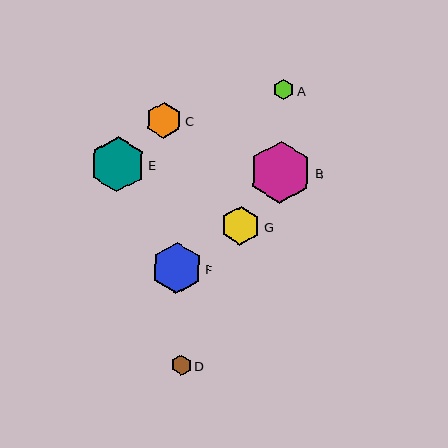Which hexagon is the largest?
Hexagon B is the largest with a size of approximately 62 pixels.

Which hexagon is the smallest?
Hexagon D is the smallest with a size of approximately 20 pixels.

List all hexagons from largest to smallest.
From largest to smallest: B, E, F, G, C, A, D.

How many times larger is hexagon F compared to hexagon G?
Hexagon F is approximately 1.3 times the size of hexagon G.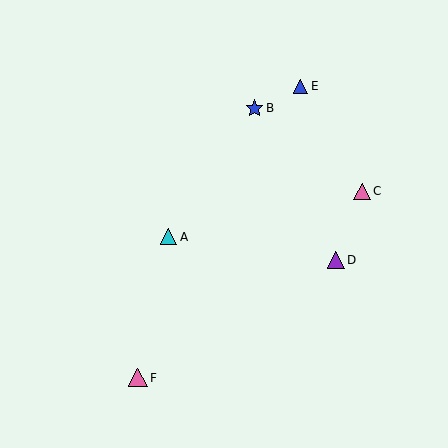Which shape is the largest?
The pink triangle (labeled F) is the largest.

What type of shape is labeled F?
Shape F is a pink triangle.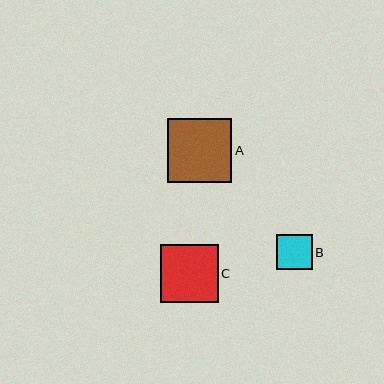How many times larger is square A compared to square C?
Square A is approximately 1.1 times the size of square C.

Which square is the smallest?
Square B is the smallest with a size of approximately 35 pixels.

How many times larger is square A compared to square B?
Square A is approximately 1.8 times the size of square B.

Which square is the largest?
Square A is the largest with a size of approximately 64 pixels.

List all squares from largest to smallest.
From largest to smallest: A, C, B.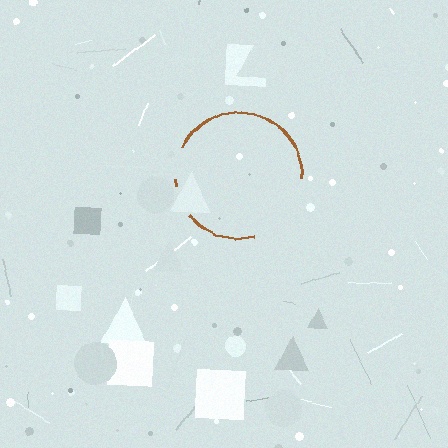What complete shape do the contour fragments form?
The contour fragments form a circle.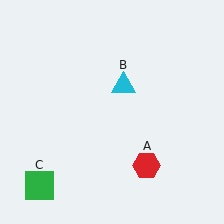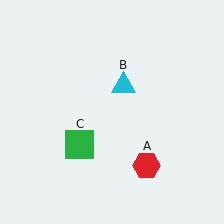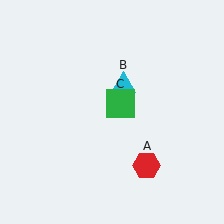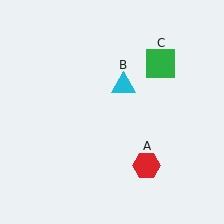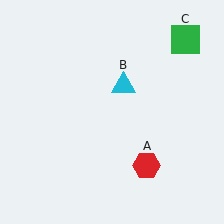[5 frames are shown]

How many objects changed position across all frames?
1 object changed position: green square (object C).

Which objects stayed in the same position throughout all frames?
Red hexagon (object A) and cyan triangle (object B) remained stationary.